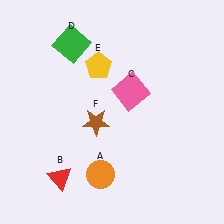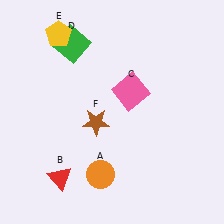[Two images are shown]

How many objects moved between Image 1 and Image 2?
1 object moved between the two images.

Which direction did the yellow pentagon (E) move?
The yellow pentagon (E) moved left.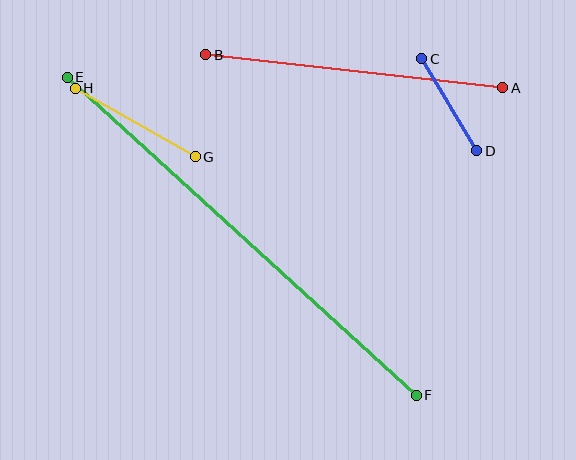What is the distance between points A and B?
The distance is approximately 299 pixels.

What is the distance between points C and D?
The distance is approximately 107 pixels.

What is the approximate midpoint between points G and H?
The midpoint is at approximately (135, 122) pixels.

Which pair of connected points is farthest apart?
Points E and F are farthest apart.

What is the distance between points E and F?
The distance is approximately 472 pixels.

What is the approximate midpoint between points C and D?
The midpoint is at approximately (449, 105) pixels.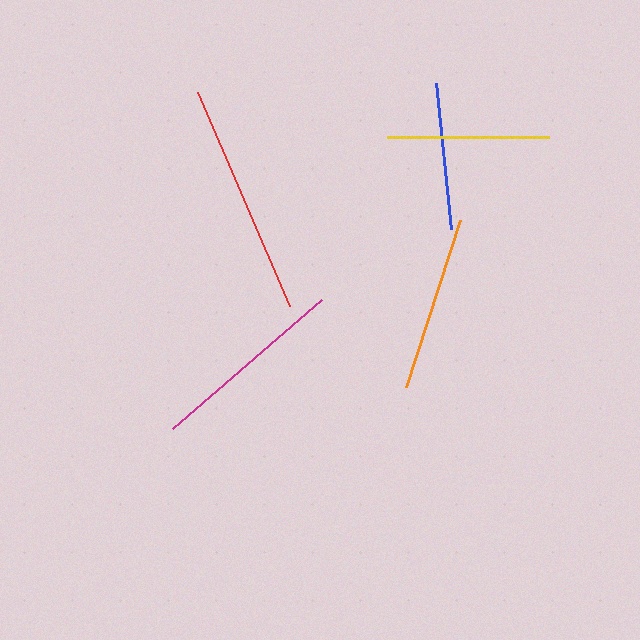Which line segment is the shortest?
The blue line is the shortest at approximately 147 pixels.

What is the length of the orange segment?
The orange segment is approximately 175 pixels long.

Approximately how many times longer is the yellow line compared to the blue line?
The yellow line is approximately 1.1 times the length of the blue line.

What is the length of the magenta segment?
The magenta segment is approximately 197 pixels long.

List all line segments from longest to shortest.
From longest to shortest: red, magenta, orange, yellow, blue.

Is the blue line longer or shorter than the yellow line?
The yellow line is longer than the blue line.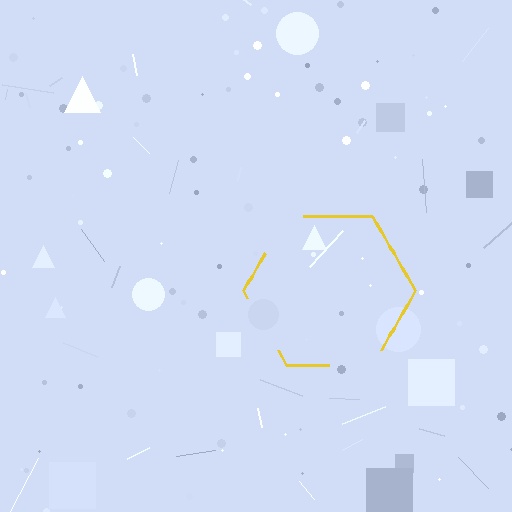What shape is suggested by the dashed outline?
The dashed outline suggests a hexagon.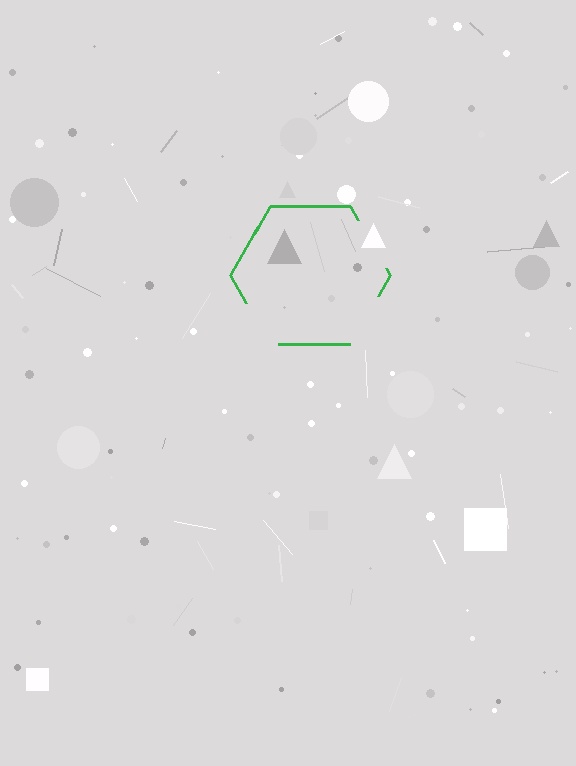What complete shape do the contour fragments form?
The contour fragments form a hexagon.